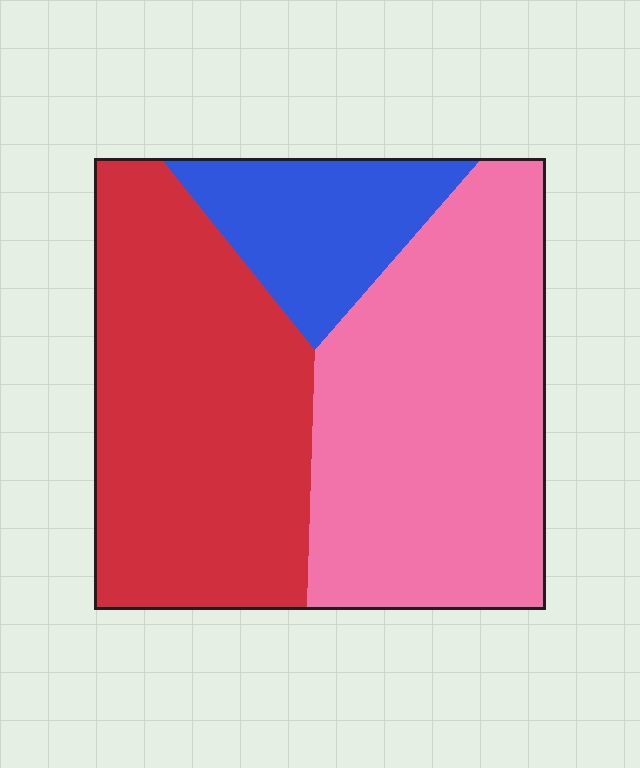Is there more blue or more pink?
Pink.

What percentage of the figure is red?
Red covers 41% of the figure.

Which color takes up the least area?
Blue, at roughly 15%.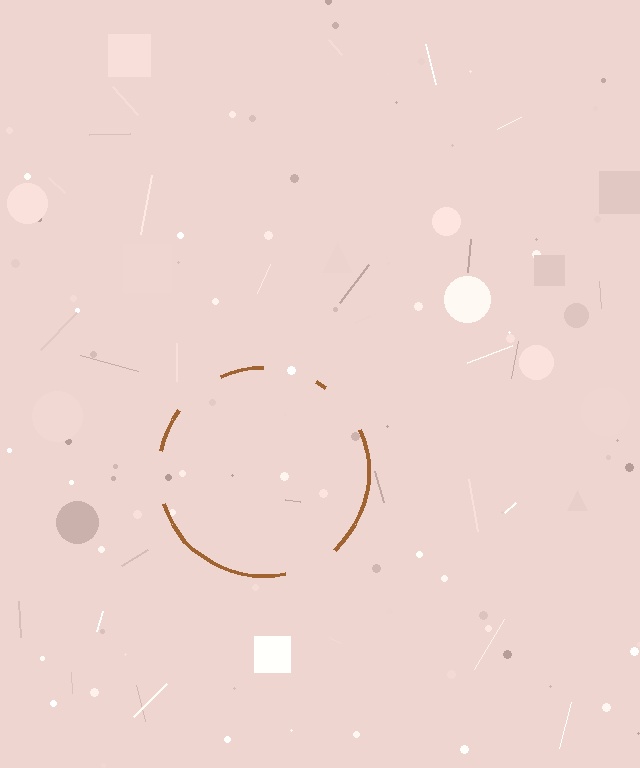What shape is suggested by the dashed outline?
The dashed outline suggests a circle.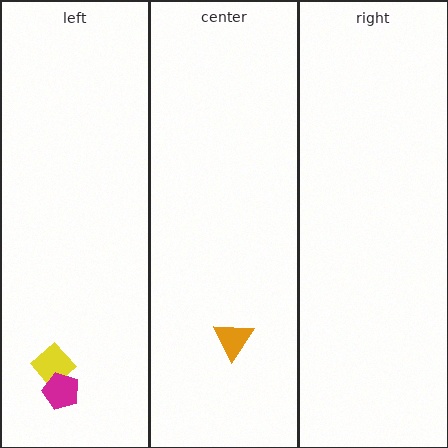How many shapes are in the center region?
1.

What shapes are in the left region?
The yellow diamond, the magenta pentagon.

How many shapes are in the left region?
2.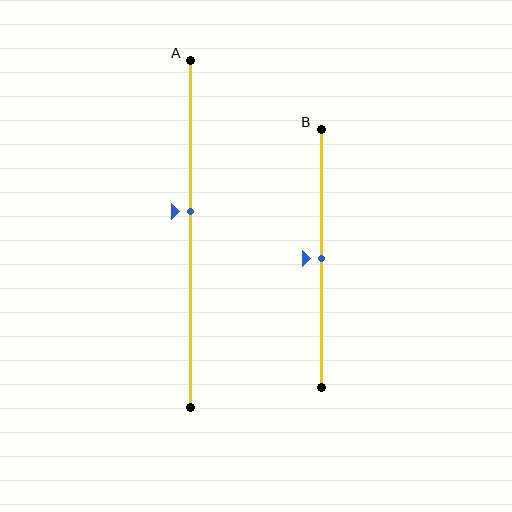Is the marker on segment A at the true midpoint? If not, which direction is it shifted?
No, the marker on segment A is shifted upward by about 6% of the segment length.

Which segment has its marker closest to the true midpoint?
Segment B has its marker closest to the true midpoint.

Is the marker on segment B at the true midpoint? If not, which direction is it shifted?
Yes, the marker on segment B is at the true midpoint.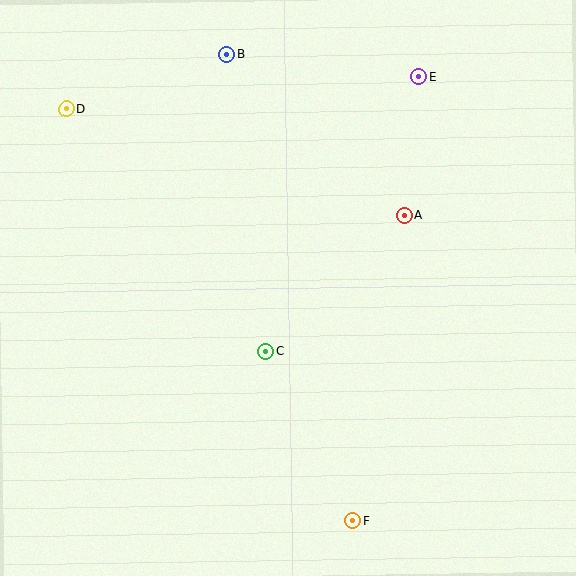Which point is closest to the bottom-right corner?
Point F is closest to the bottom-right corner.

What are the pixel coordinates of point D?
Point D is at (67, 109).